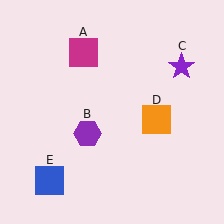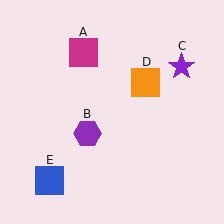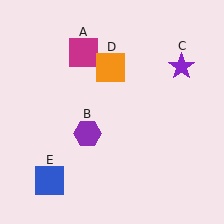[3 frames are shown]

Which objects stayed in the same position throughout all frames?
Magenta square (object A) and purple hexagon (object B) and purple star (object C) and blue square (object E) remained stationary.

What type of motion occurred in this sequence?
The orange square (object D) rotated counterclockwise around the center of the scene.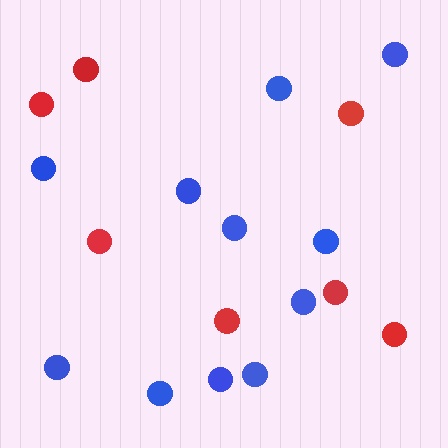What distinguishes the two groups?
There are 2 groups: one group of blue circles (11) and one group of red circles (7).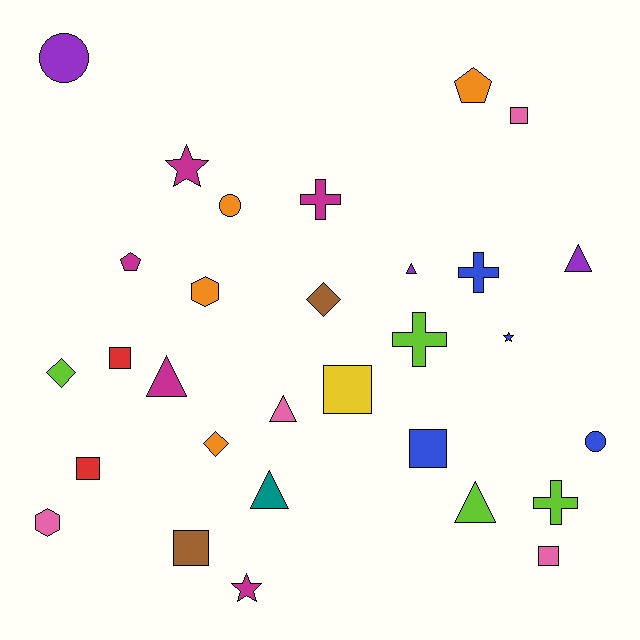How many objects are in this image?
There are 30 objects.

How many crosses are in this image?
There are 4 crosses.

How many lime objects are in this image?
There are 4 lime objects.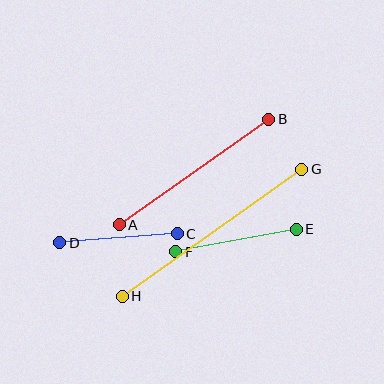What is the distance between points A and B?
The distance is approximately 183 pixels.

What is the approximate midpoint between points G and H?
The midpoint is at approximately (212, 233) pixels.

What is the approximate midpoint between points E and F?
The midpoint is at approximately (236, 241) pixels.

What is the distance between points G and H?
The distance is approximately 220 pixels.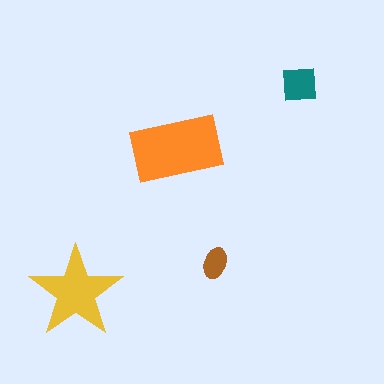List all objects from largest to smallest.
The orange rectangle, the yellow star, the teal square, the brown ellipse.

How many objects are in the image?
There are 4 objects in the image.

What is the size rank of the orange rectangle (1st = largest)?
1st.